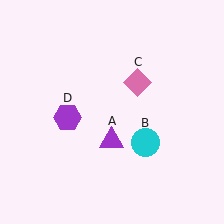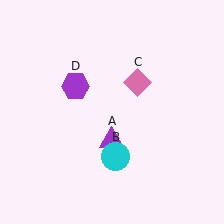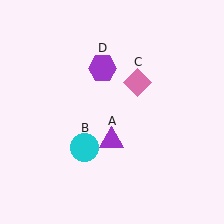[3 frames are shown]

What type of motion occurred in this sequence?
The cyan circle (object B), purple hexagon (object D) rotated clockwise around the center of the scene.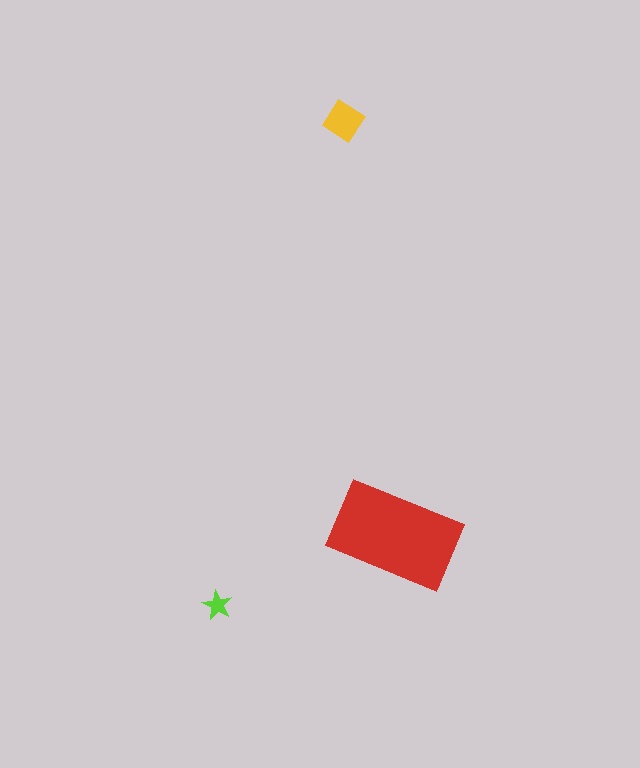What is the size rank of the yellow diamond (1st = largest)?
2nd.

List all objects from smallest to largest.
The lime star, the yellow diamond, the red rectangle.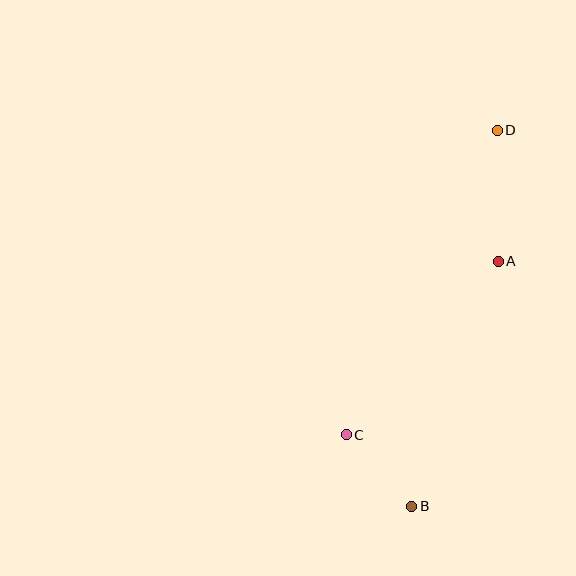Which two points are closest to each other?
Points B and C are closest to each other.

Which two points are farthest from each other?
Points B and D are farthest from each other.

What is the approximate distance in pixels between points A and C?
The distance between A and C is approximately 231 pixels.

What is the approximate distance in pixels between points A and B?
The distance between A and B is approximately 260 pixels.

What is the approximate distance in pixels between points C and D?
The distance between C and D is approximately 340 pixels.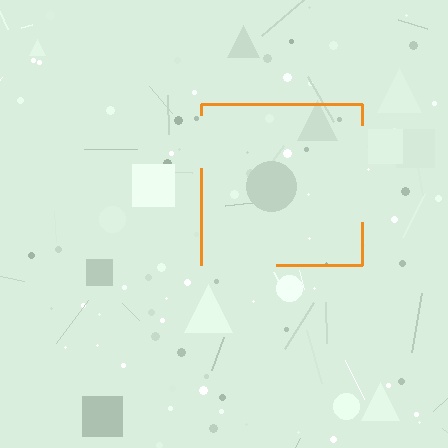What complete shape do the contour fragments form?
The contour fragments form a square.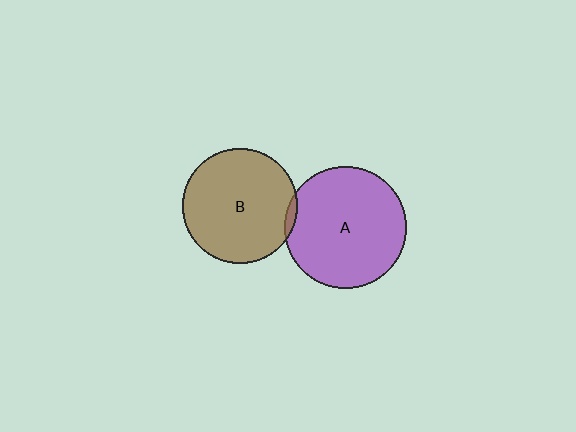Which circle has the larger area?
Circle A (purple).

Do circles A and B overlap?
Yes.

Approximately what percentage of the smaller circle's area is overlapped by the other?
Approximately 5%.